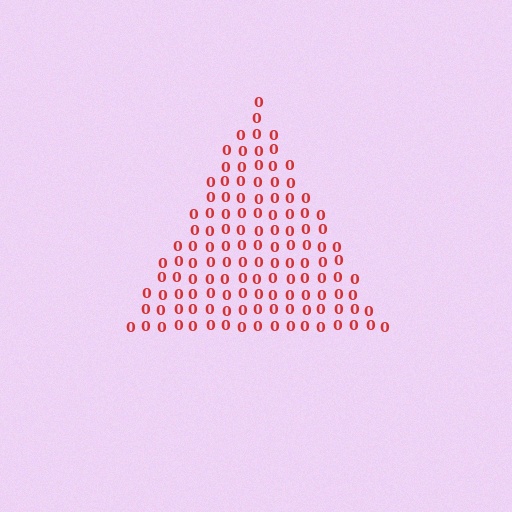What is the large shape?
The large shape is a triangle.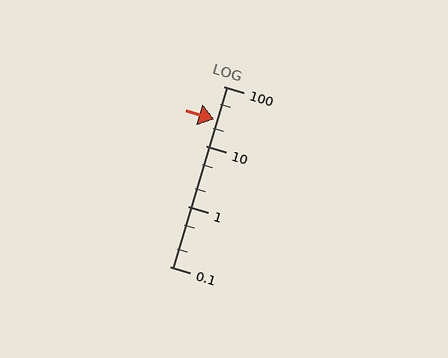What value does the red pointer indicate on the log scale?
The pointer indicates approximately 28.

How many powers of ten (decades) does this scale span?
The scale spans 3 decades, from 0.1 to 100.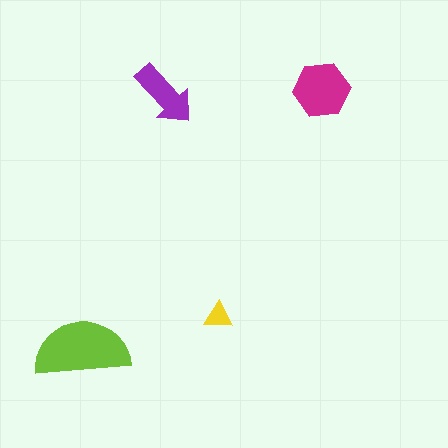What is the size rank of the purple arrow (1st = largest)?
3rd.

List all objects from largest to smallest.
The lime semicircle, the magenta hexagon, the purple arrow, the yellow triangle.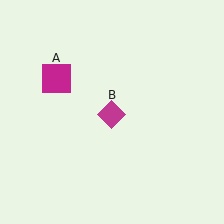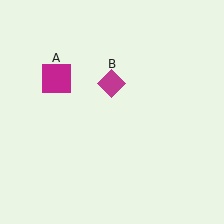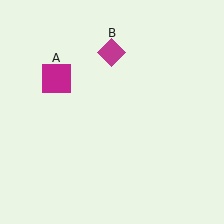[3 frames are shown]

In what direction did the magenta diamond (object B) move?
The magenta diamond (object B) moved up.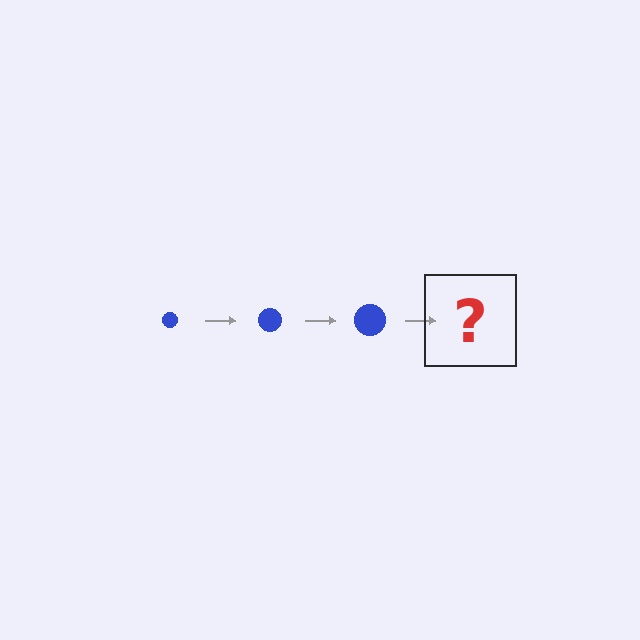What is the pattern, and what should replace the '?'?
The pattern is that the circle gets progressively larger each step. The '?' should be a blue circle, larger than the previous one.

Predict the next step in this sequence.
The next step is a blue circle, larger than the previous one.